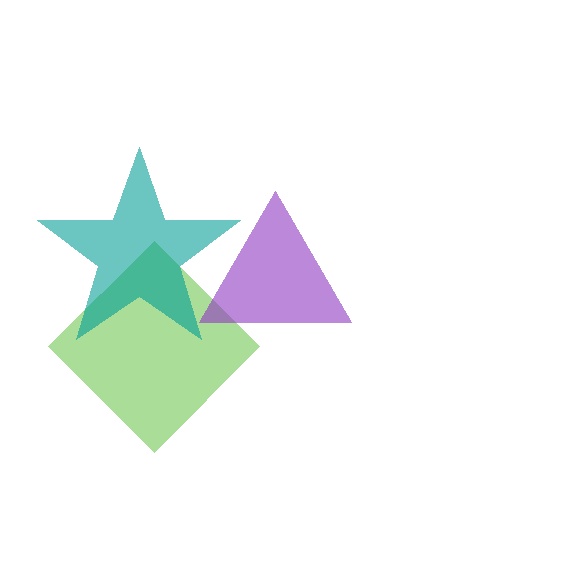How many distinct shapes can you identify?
There are 3 distinct shapes: a lime diamond, a teal star, a purple triangle.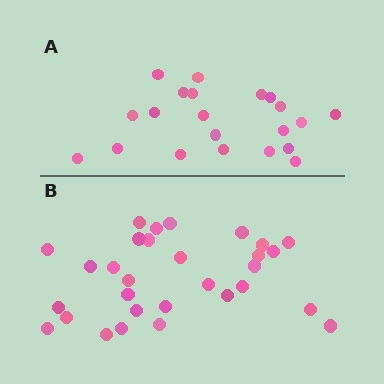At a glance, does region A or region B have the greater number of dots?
Region B (the bottom region) has more dots.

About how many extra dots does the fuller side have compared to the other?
Region B has roughly 8 or so more dots than region A.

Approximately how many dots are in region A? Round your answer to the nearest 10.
About 20 dots. (The exact count is 21, which rounds to 20.)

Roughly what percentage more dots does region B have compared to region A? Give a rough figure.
About 45% more.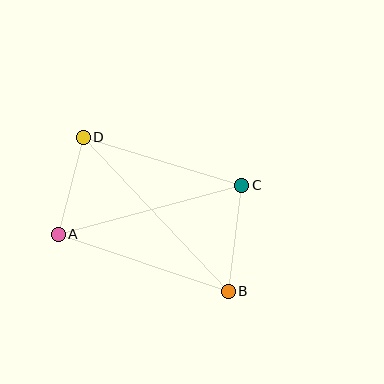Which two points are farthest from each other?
Points B and D are farthest from each other.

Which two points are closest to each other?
Points A and D are closest to each other.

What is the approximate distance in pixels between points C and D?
The distance between C and D is approximately 166 pixels.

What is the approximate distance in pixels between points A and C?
The distance between A and C is approximately 190 pixels.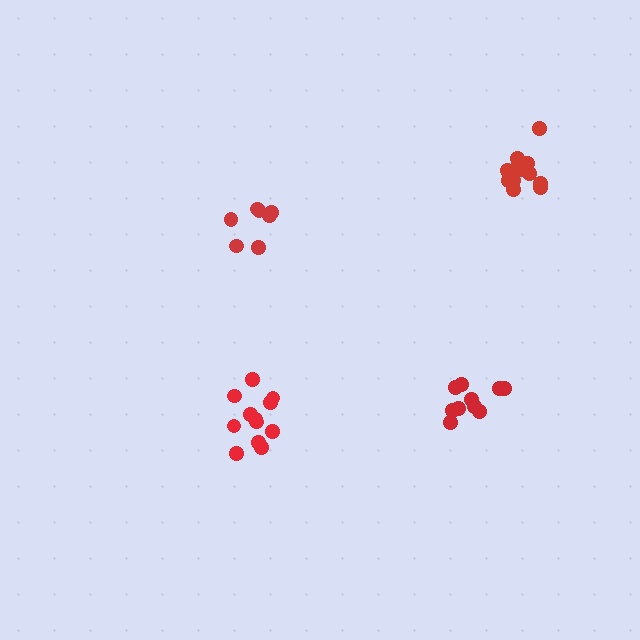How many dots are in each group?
Group 1: 12 dots, Group 2: 12 dots, Group 3: 7 dots, Group 4: 10 dots (41 total).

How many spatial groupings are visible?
There are 4 spatial groupings.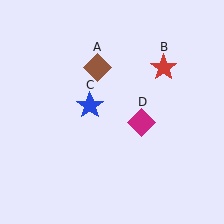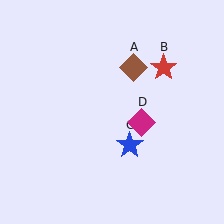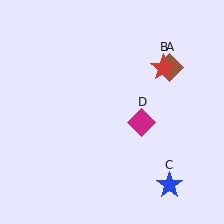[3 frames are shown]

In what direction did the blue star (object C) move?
The blue star (object C) moved down and to the right.